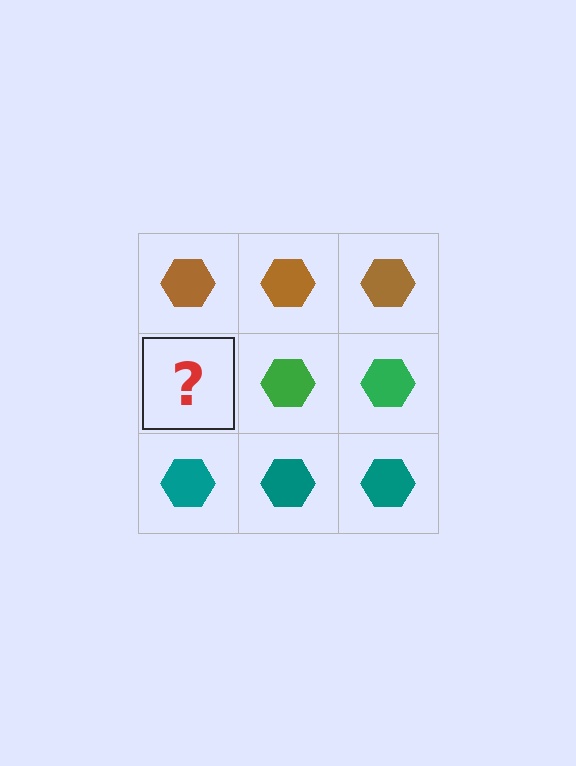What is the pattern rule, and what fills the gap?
The rule is that each row has a consistent color. The gap should be filled with a green hexagon.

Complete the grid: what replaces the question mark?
The question mark should be replaced with a green hexagon.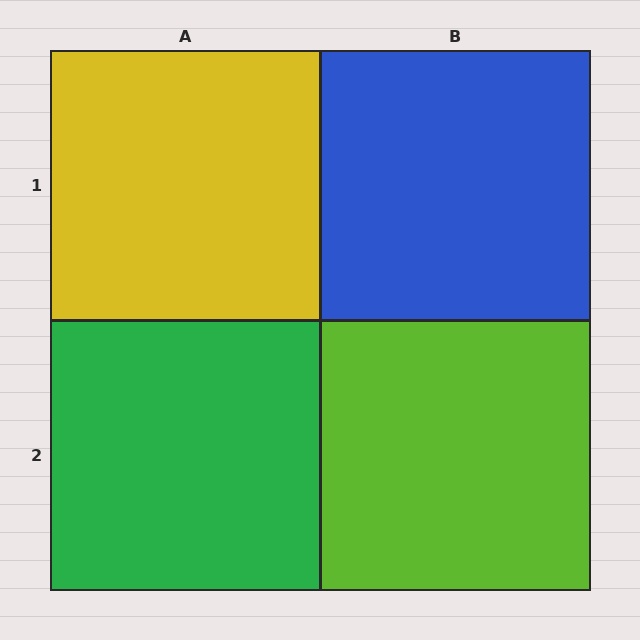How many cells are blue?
1 cell is blue.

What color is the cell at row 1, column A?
Yellow.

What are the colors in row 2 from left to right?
Green, lime.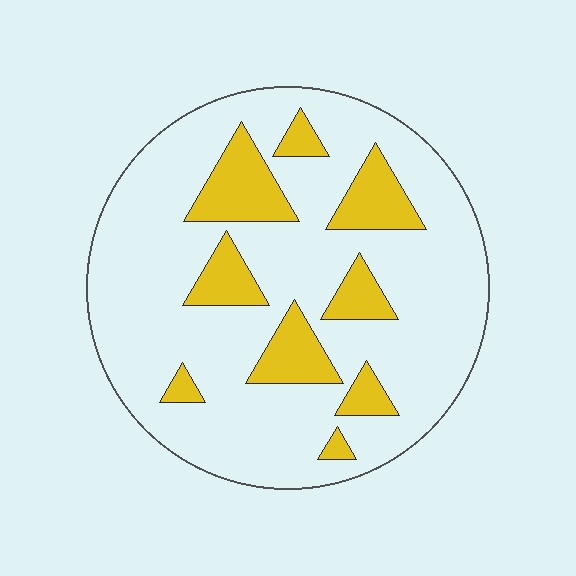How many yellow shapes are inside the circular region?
9.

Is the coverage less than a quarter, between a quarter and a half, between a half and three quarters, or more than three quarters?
Less than a quarter.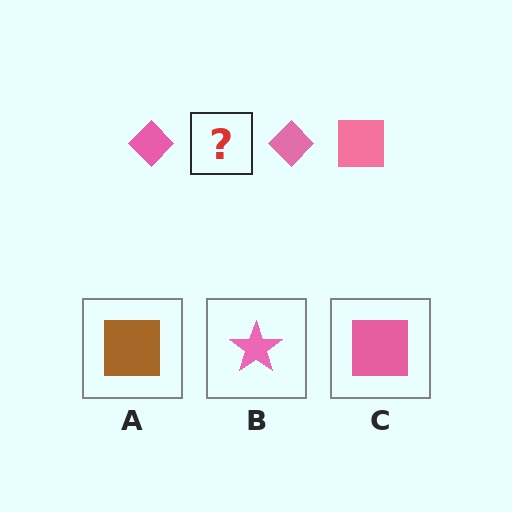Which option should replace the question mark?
Option C.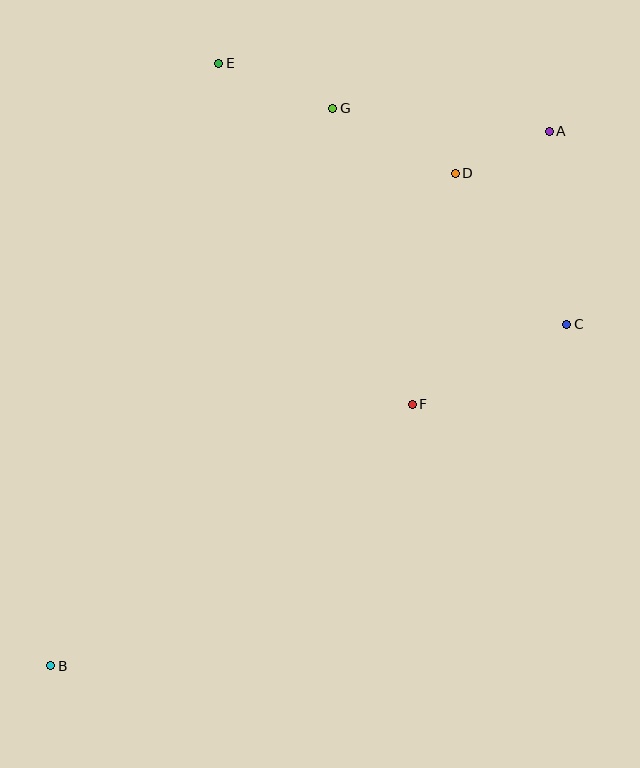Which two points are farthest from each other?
Points A and B are farthest from each other.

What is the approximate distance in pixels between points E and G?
The distance between E and G is approximately 122 pixels.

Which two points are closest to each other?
Points A and D are closest to each other.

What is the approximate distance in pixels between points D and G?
The distance between D and G is approximately 139 pixels.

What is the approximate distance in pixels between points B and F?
The distance between B and F is approximately 446 pixels.